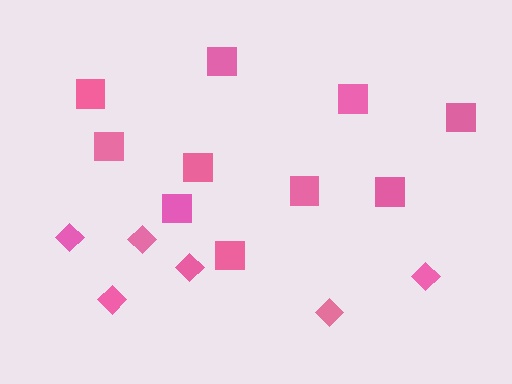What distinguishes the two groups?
There are 2 groups: one group of diamonds (6) and one group of squares (10).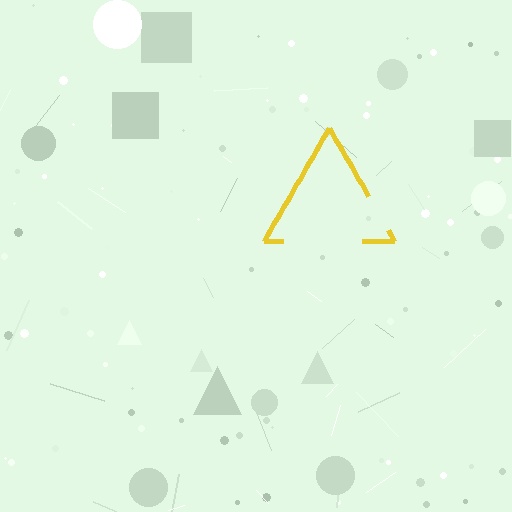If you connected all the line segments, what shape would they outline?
They would outline a triangle.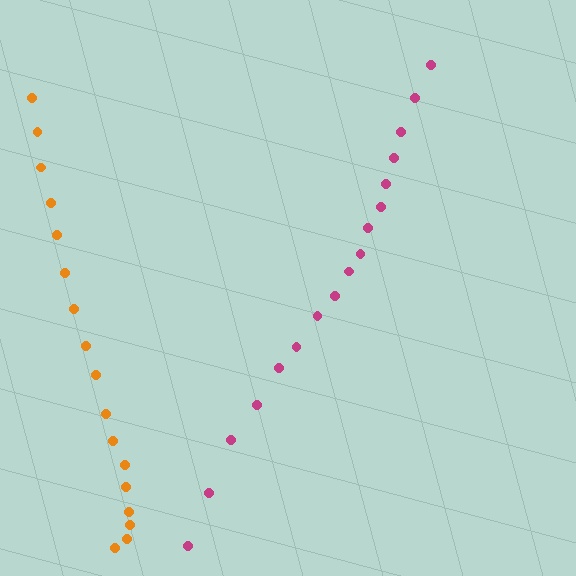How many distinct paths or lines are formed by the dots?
There are 2 distinct paths.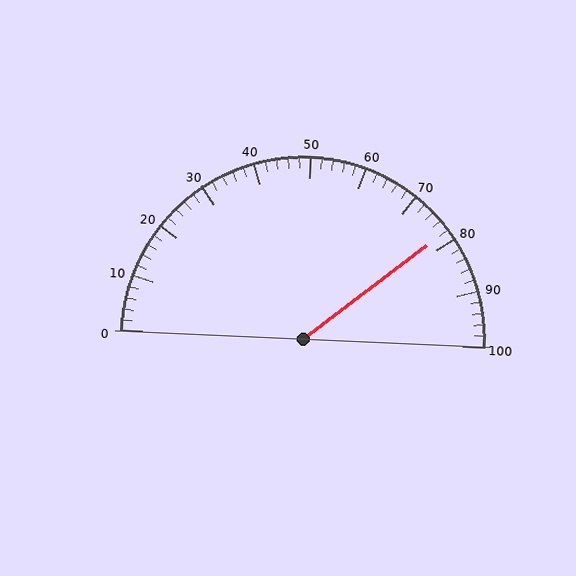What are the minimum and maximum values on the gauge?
The gauge ranges from 0 to 100.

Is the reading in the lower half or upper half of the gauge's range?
The reading is in the upper half of the range (0 to 100).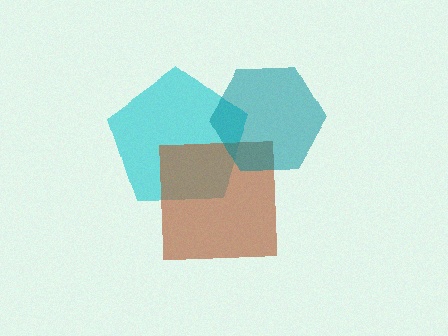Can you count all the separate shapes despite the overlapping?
Yes, there are 3 separate shapes.